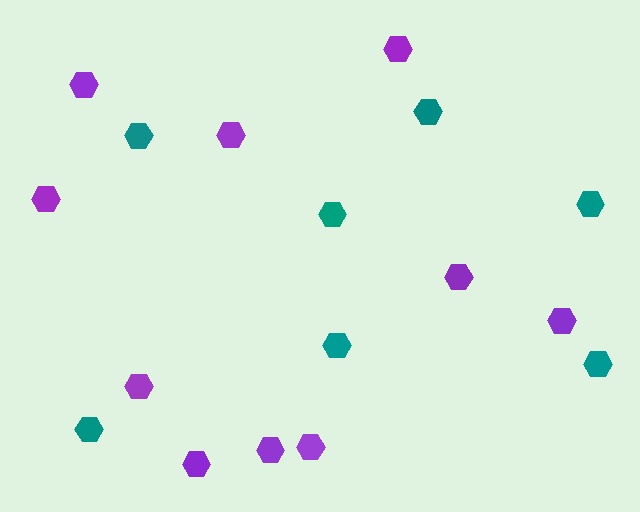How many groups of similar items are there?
There are 2 groups: one group of purple hexagons (10) and one group of teal hexagons (7).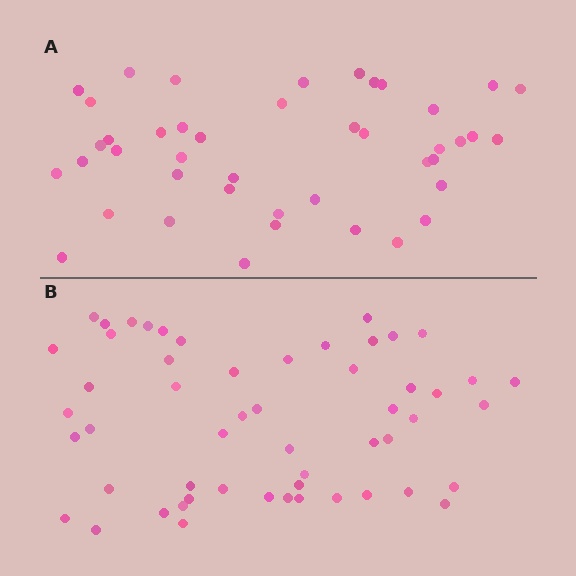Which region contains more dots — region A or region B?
Region B (the bottom region) has more dots.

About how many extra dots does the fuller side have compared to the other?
Region B has roughly 12 or so more dots than region A.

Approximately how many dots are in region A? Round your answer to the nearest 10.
About 40 dots. (The exact count is 43, which rounds to 40.)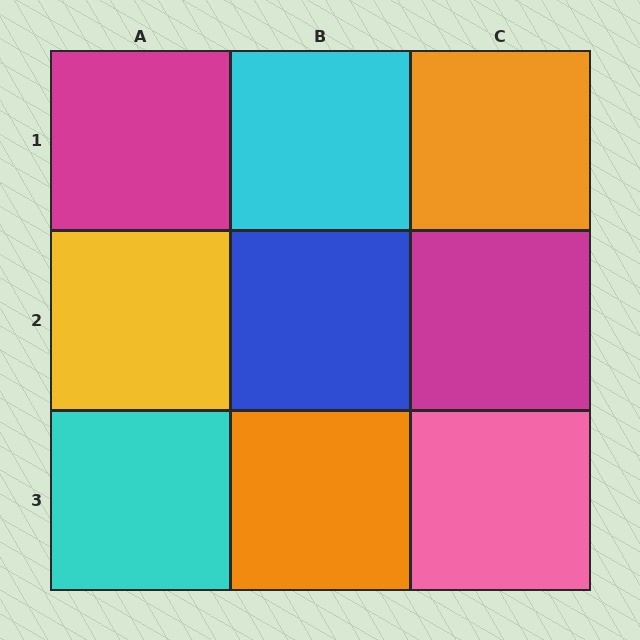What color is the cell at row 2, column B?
Blue.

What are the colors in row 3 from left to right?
Cyan, orange, pink.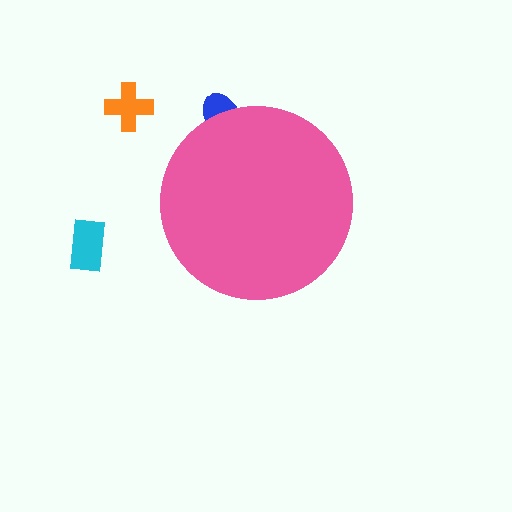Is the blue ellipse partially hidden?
Yes, the blue ellipse is partially hidden behind the pink circle.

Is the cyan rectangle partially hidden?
No, the cyan rectangle is fully visible.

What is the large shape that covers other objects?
A pink circle.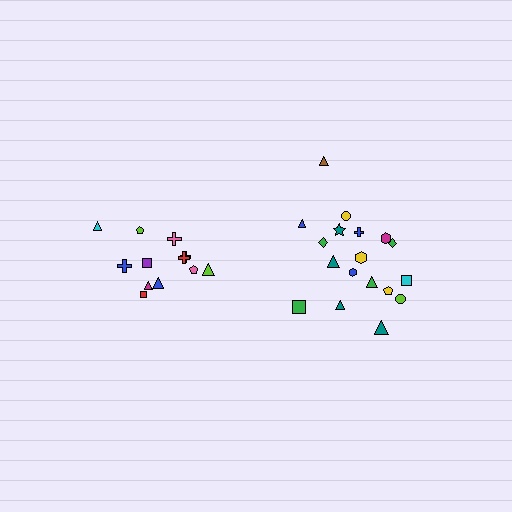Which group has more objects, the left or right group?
The right group.